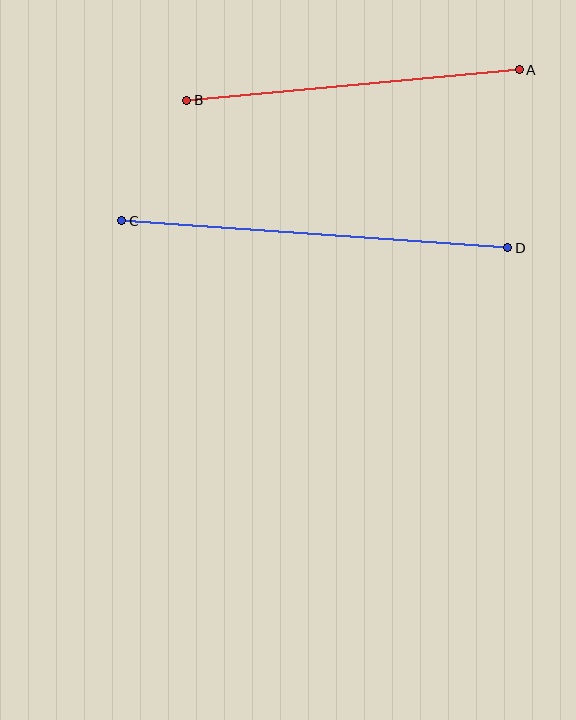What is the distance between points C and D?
The distance is approximately 387 pixels.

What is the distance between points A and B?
The distance is approximately 334 pixels.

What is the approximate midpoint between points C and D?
The midpoint is at approximately (315, 234) pixels.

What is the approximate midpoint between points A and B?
The midpoint is at approximately (353, 85) pixels.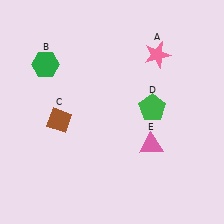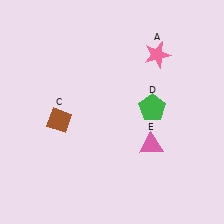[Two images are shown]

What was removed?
The green hexagon (B) was removed in Image 2.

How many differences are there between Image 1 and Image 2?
There is 1 difference between the two images.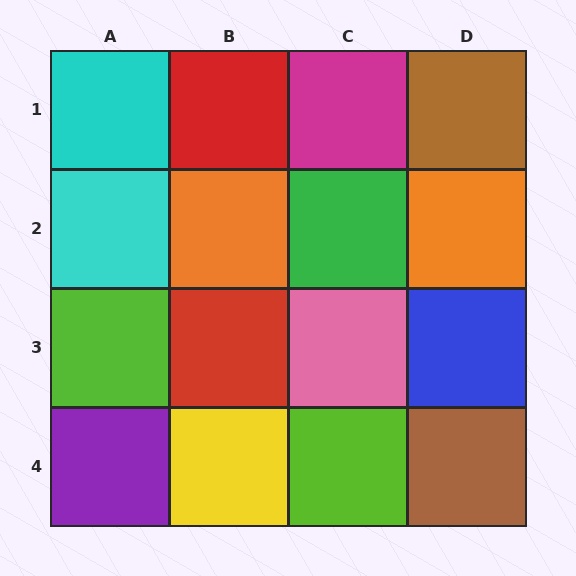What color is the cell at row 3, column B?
Red.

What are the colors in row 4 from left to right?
Purple, yellow, lime, brown.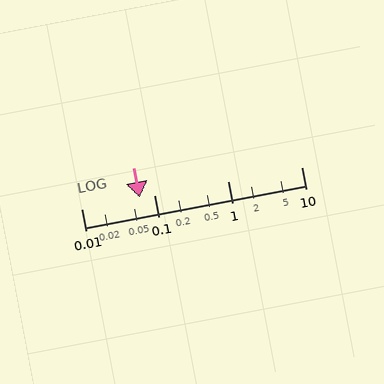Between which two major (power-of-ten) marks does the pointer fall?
The pointer is between 0.01 and 0.1.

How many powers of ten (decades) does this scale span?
The scale spans 3 decades, from 0.01 to 10.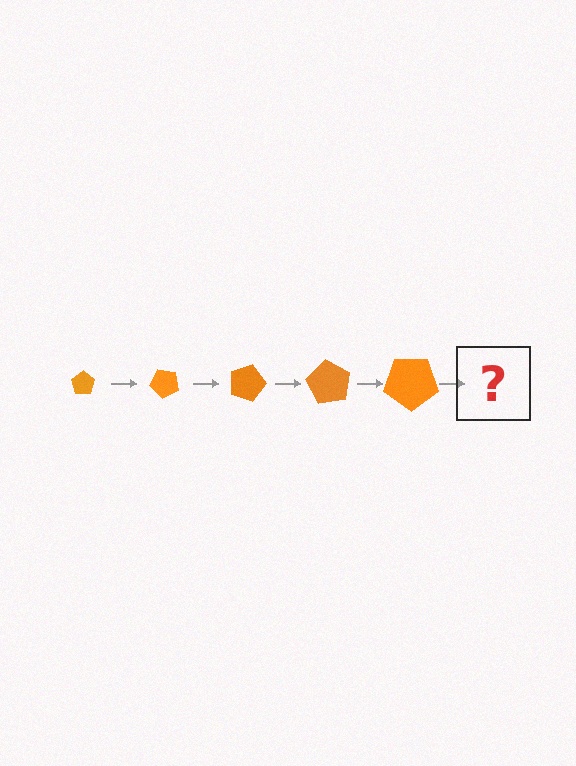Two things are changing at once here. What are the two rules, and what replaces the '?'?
The two rules are that the pentagon grows larger each step and it rotates 45 degrees each step. The '?' should be a pentagon, larger than the previous one and rotated 225 degrees from the start.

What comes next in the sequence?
The next element should be a pentagon, larger than the previous one and rotated 225 degrees from the start.